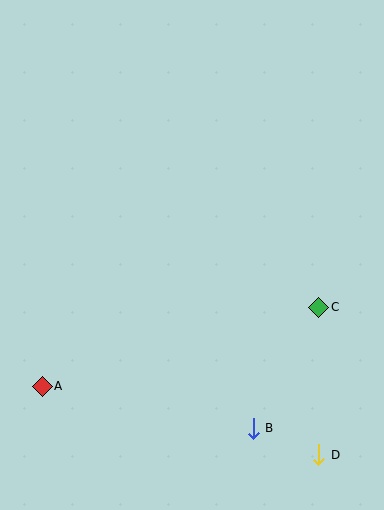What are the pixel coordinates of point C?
Point C is at (319, 307).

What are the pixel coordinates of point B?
Point B is at (253, 428).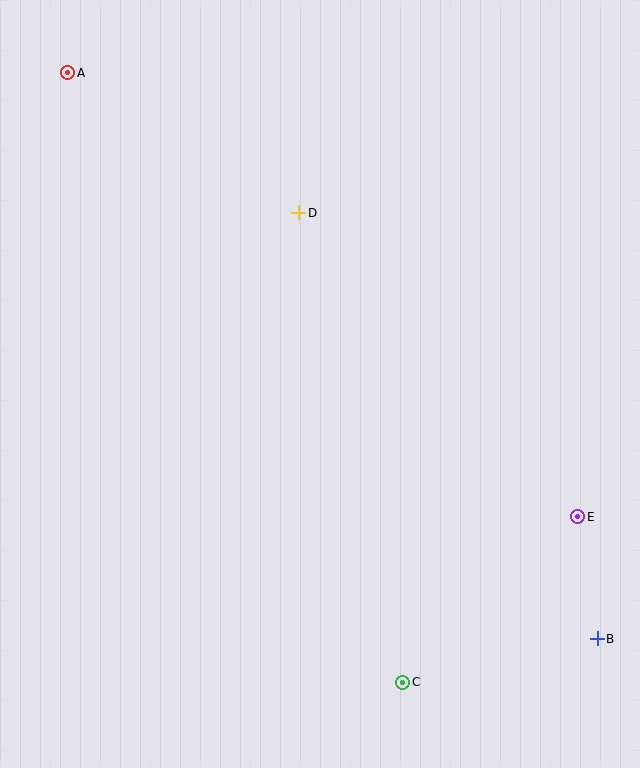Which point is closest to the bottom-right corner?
Point B is closest to the bottom-right corner.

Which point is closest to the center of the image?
Point D at (299, 213) is closest to the center.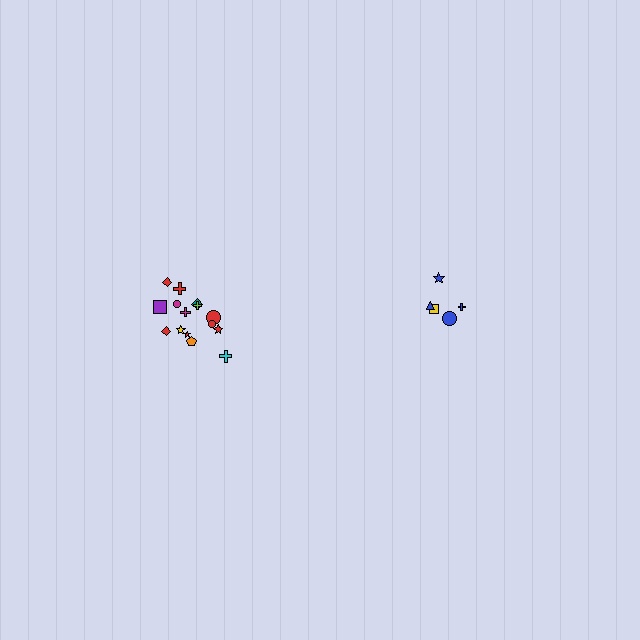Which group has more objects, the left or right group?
The left group.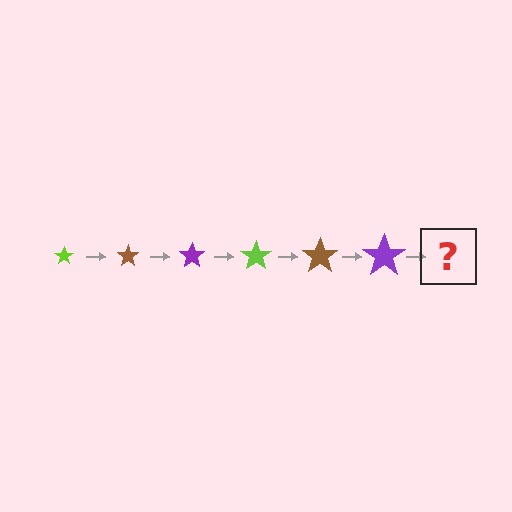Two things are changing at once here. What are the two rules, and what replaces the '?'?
The two rules are that the star grows larger each step and the color cycles through lime, brown, and purple. The '?' should be a lime star, larger than the previous one.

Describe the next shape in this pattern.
It should be a lime star, larger than the previous one.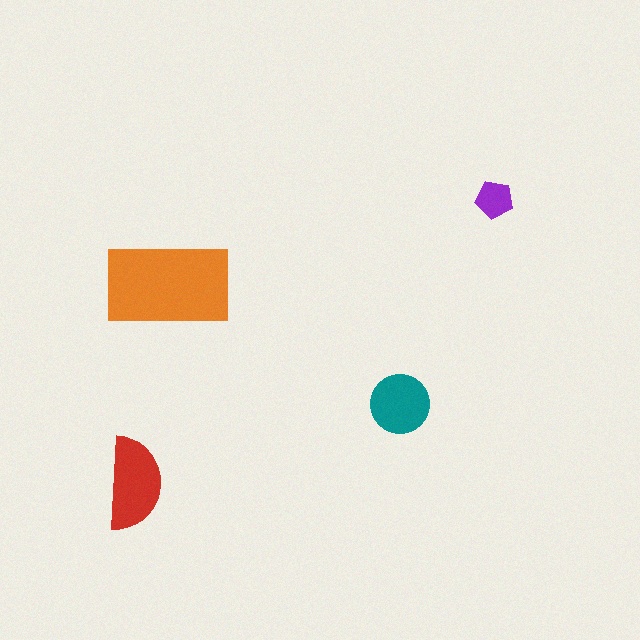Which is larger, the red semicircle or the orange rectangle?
The orange rectangle.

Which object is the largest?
The orange rectangle.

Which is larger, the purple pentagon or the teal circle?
The teal circle.